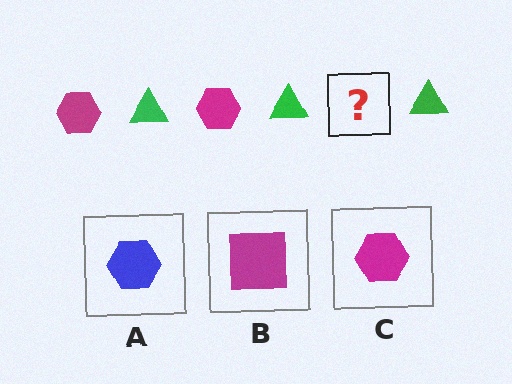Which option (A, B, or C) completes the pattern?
C.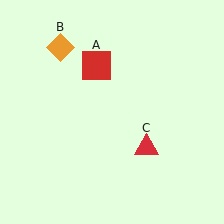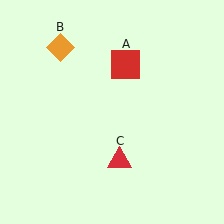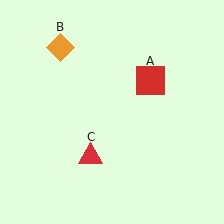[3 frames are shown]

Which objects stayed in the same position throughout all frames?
Orange diamond (object B) remained stationary.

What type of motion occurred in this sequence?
The red square (object A), red triangle (object C) rotated clockwise around the center of the scene.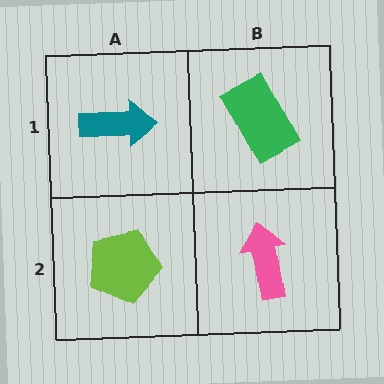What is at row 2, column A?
A lime pentagon.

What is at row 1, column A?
A teal arrow.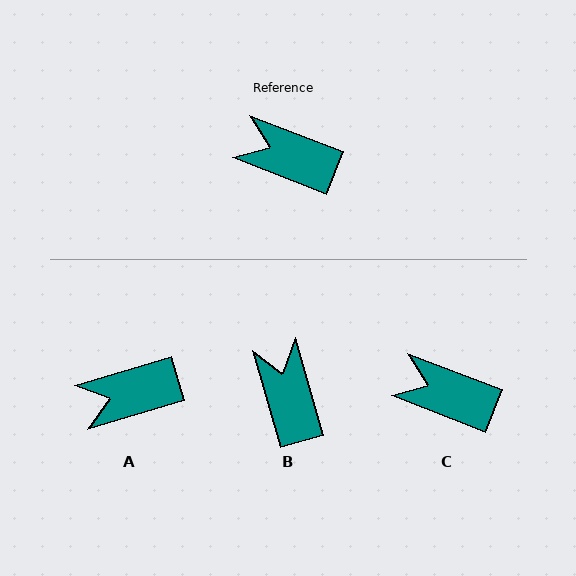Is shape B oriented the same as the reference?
No, it is off by about 53 degrees.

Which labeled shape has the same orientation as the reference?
C.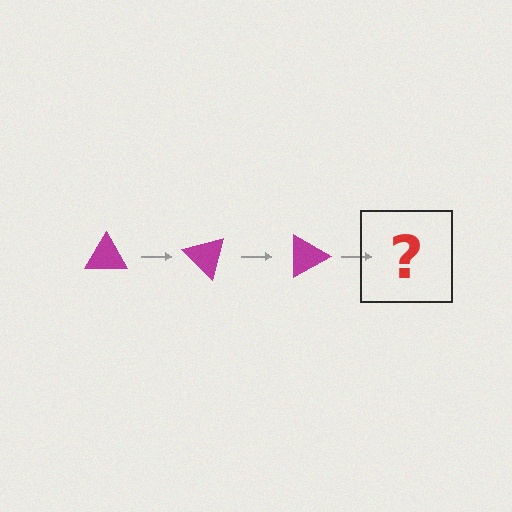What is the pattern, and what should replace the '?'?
The pattern is that the triangle rotates 45 degrees each step. The '?' should be a magenta triangle rotated 135 degrees.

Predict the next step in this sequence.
The next step is a magenta triangle rotated 135 degrees.